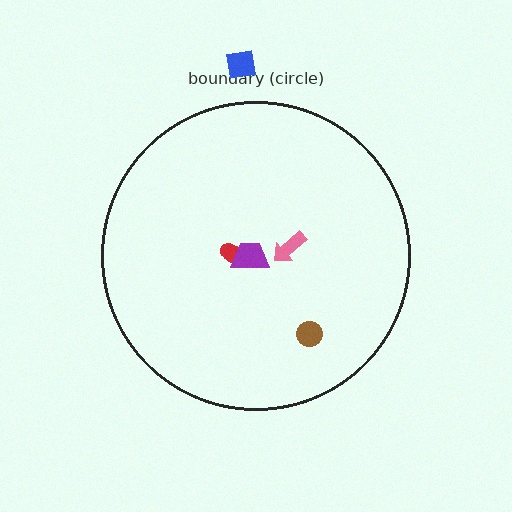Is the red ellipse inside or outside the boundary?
Inside.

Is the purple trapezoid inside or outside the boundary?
Inside.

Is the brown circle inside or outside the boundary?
Inside.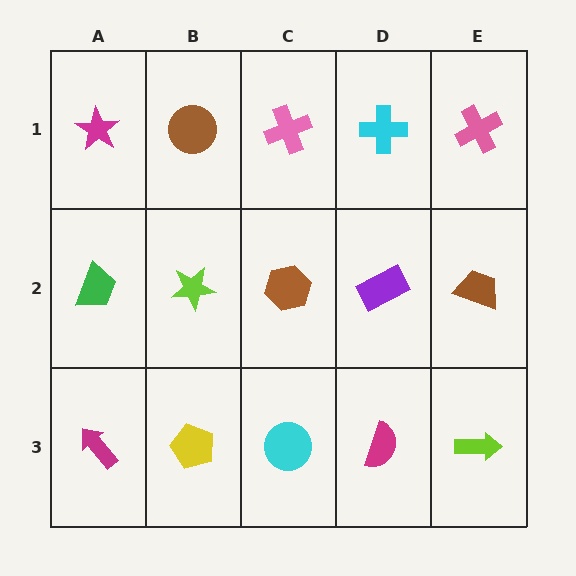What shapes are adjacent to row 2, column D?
A cyan cross (row 1, column D), a magenta semicircle (row 3, column D), a brown hexagon (row 2, column C), a brown trapezoid (row 2, column E).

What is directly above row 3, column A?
A green trapezoid.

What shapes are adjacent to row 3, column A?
A green trapezoid (row 2, column A), a yellow pentagon (row 3, column B).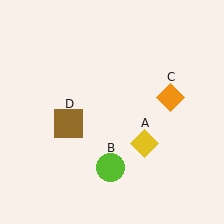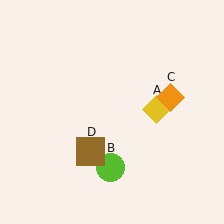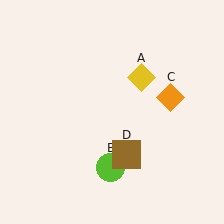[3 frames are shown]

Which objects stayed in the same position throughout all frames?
Lime circle (object B) and orange diamond (object C) remained stationary.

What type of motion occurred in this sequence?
The yellow diamond (object A), brown square (object D) rotated counterclockwise around the center of the scene.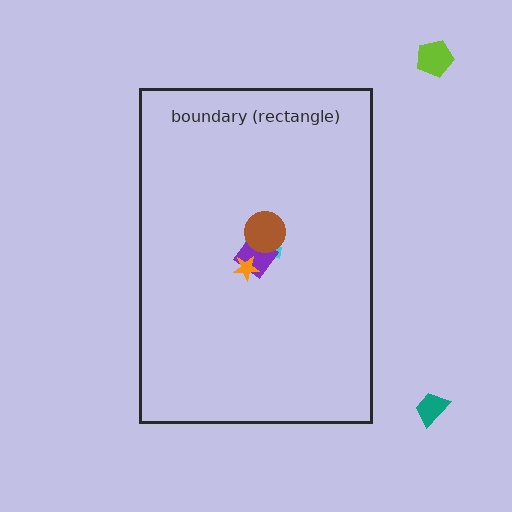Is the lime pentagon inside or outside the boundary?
Outside.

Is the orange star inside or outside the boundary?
Inside.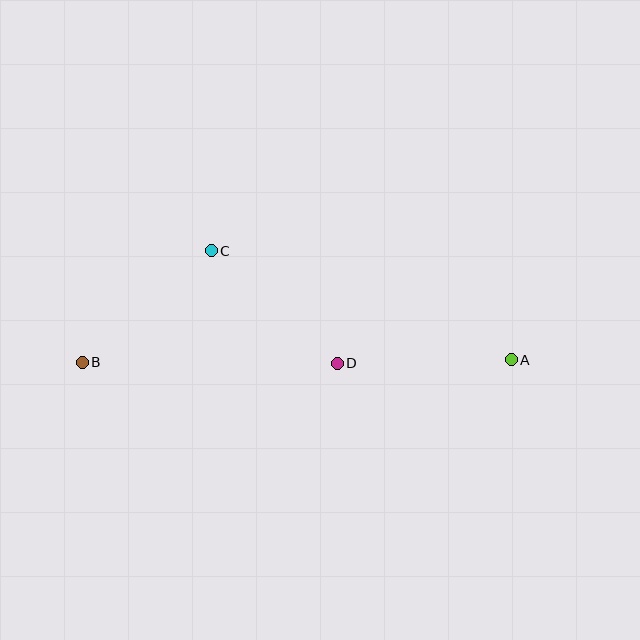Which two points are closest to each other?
Points C and D are closest to each other.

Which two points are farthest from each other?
Points A and B are farthest from each other.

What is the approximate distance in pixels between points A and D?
The distance between A and D is approximately 174 pixels.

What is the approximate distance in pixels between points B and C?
The distance between B and C is approximately 170 pixels.